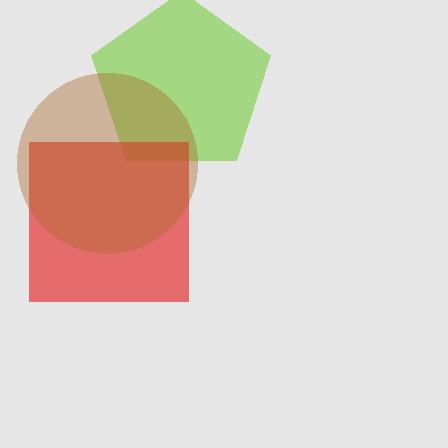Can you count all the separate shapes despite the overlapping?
Yes, there are 3 separate shapes.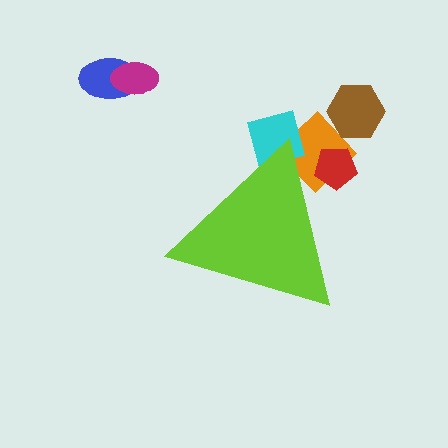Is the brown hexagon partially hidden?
No, the brown hexagon is fully visible.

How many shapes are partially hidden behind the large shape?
3 shapes are partially hidden.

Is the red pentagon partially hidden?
Yes, the red pentagon is partially hidden behind the lime triangle.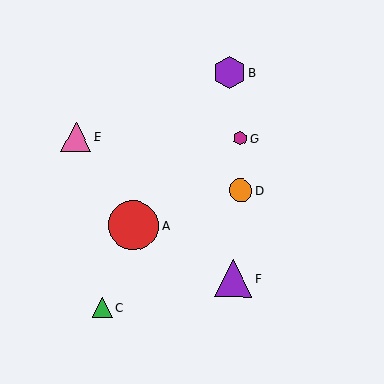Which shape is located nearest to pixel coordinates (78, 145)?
The pink triangle (labeled E) at (76, 137) is nearest to that location.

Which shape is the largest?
The red circle (labeled A) is the largest.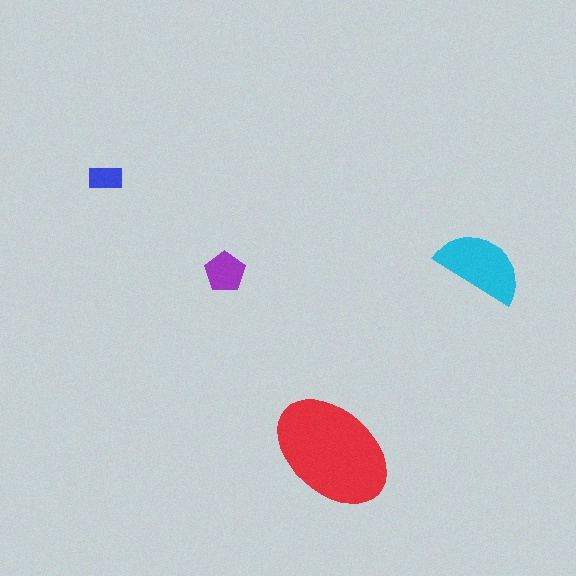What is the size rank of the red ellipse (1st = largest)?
1st.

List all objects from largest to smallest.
The red ellipse, the cyan semicircle, the purple pentagon, the blue rectangle.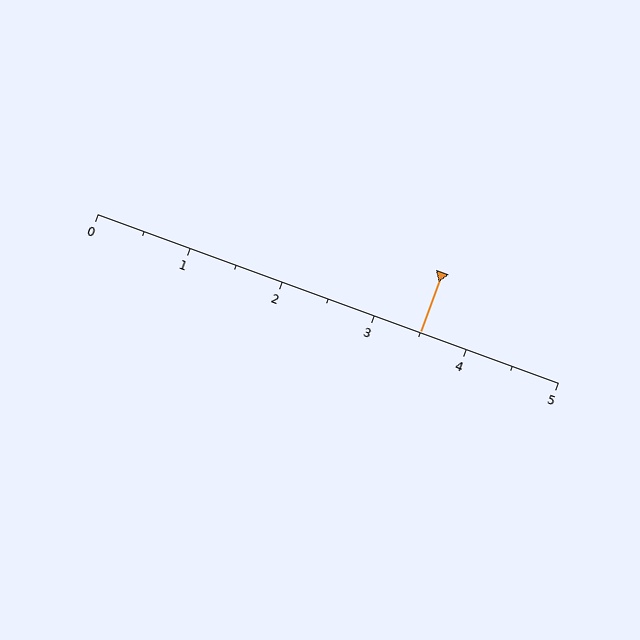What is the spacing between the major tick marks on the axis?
The major ticks are spaced 1 apart.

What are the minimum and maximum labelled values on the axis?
The axis runs from 0 to 5.